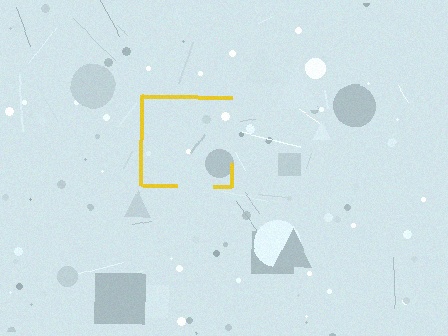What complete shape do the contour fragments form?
The contour fragments form a square.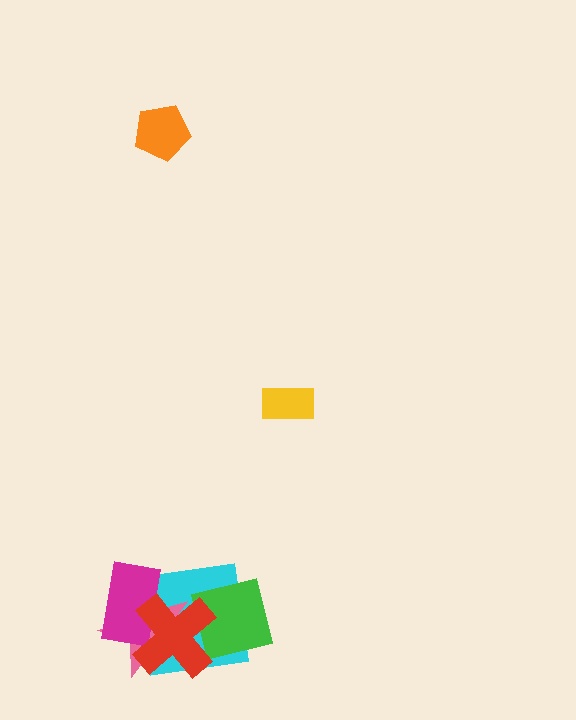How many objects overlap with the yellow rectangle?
0 objects overlap with the yellow rectangle.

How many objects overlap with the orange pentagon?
0 objects overlap with the orange pentagon.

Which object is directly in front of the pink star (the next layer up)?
The green square is directly in front of the pink star.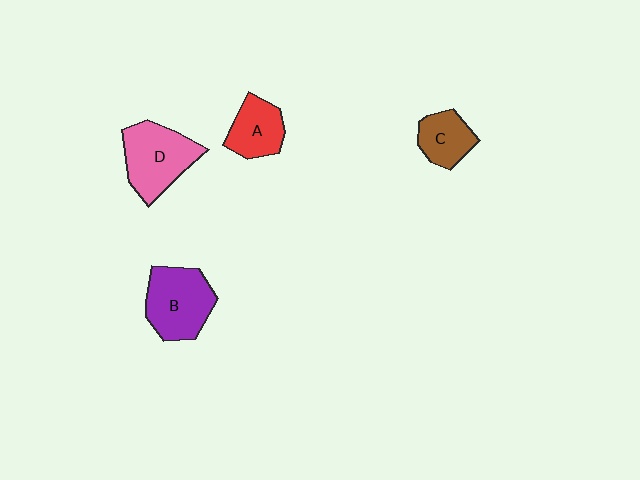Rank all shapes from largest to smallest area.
From largest to smallest: D (pink), B (purple), A (red), C (brown).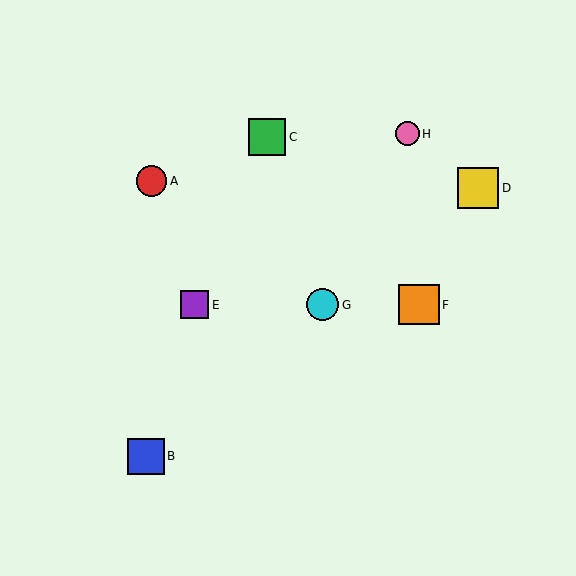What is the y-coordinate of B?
Object B is at y≈456.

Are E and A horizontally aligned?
No, E is at y≈305 and A is at y≈181.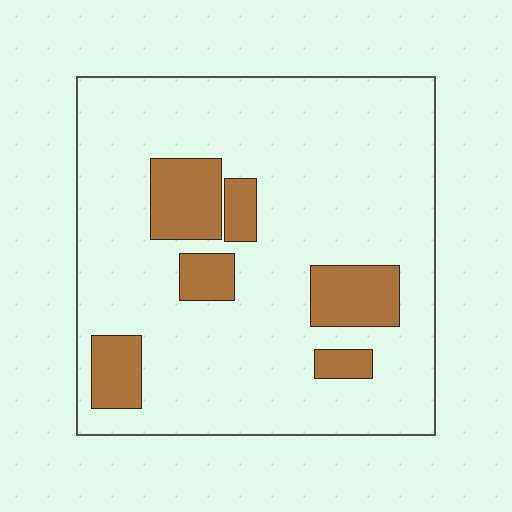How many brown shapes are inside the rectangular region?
6.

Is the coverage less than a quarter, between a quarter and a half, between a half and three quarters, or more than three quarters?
Less than a quarter.